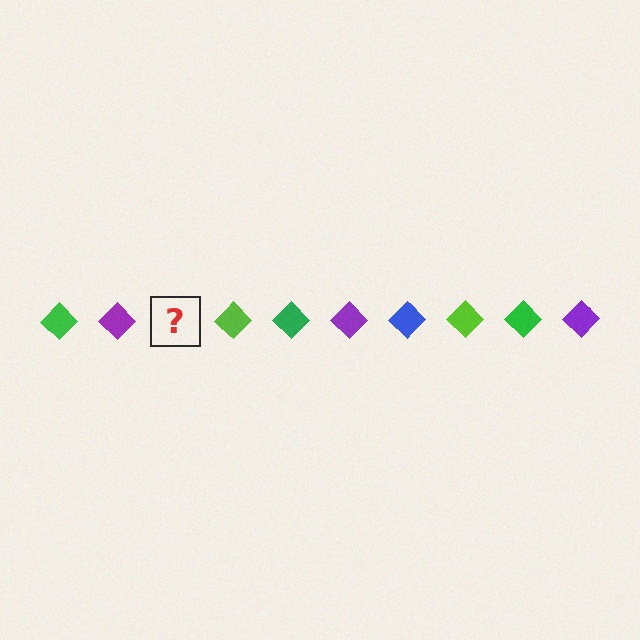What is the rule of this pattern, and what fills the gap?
The rule is that the pattern cycles through green, purple, blue, lime diamonds. The gap should be filled with a blue diamond.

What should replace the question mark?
The question mark should be replaced with a blue diamond.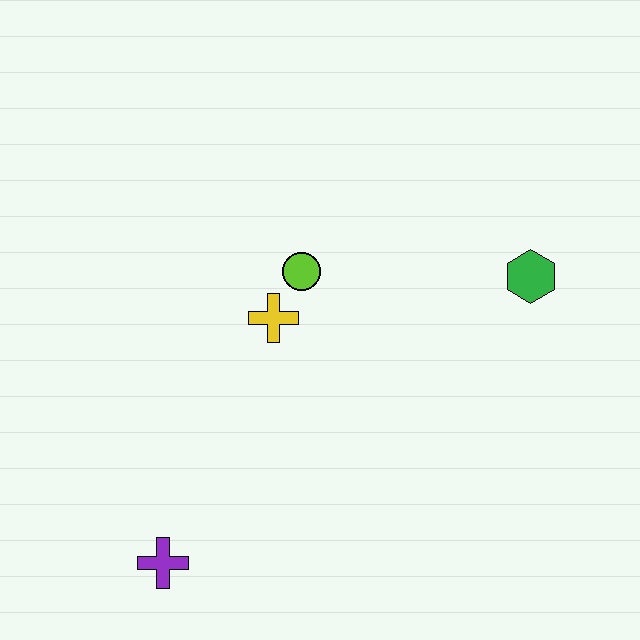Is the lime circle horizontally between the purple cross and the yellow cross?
No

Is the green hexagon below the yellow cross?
No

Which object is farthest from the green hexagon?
The purple cross is farthest from the green hexagon.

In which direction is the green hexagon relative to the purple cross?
The green hexagon is to the right of the purple cross.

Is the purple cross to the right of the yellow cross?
No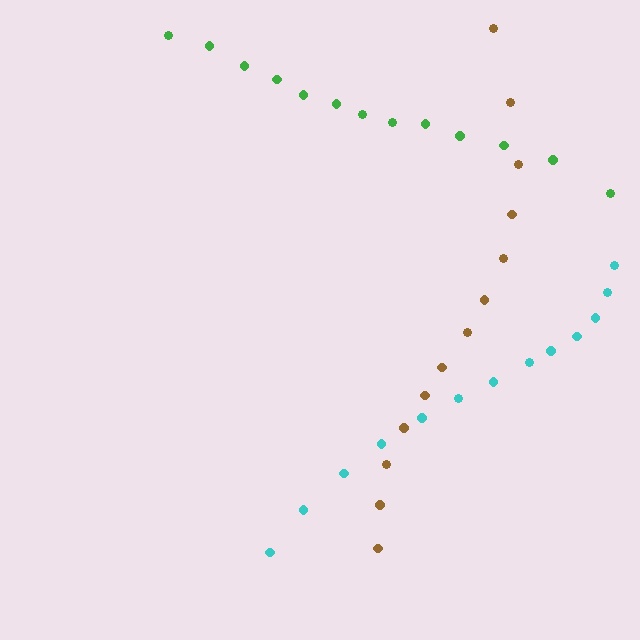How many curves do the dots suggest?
There are 3 distinct paths.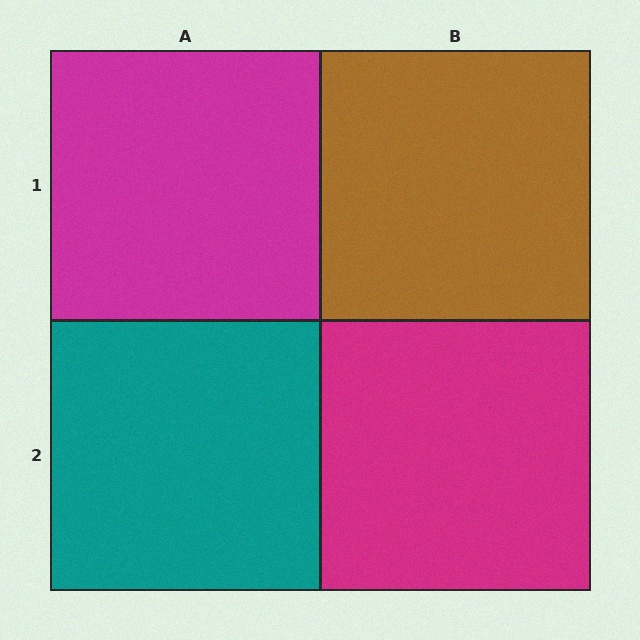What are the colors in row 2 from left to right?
Teal, magenta.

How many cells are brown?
1 cell is brown.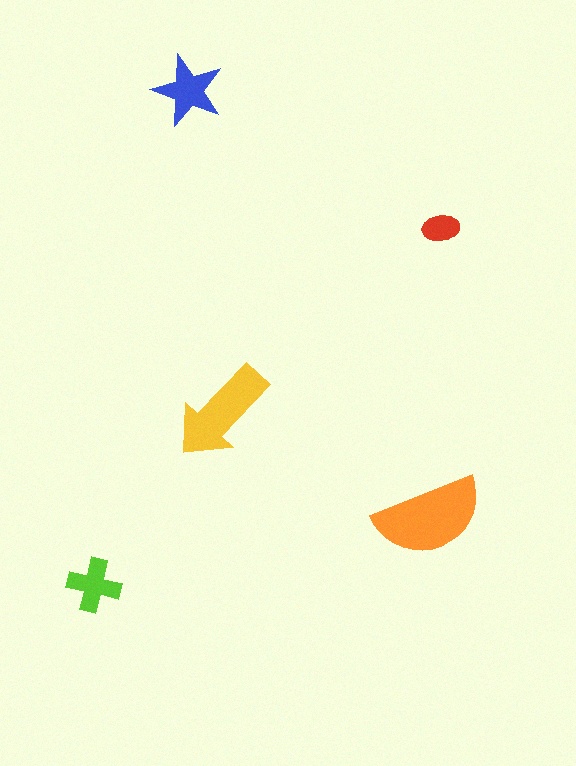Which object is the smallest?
The red ellipse.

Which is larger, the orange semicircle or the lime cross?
The orange semicircle.